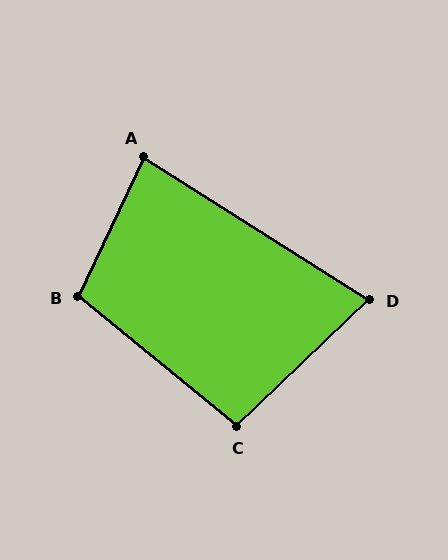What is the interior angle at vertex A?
Approximately 83 degrees (acute).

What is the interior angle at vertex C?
Approximately 97 degrees (obtuse).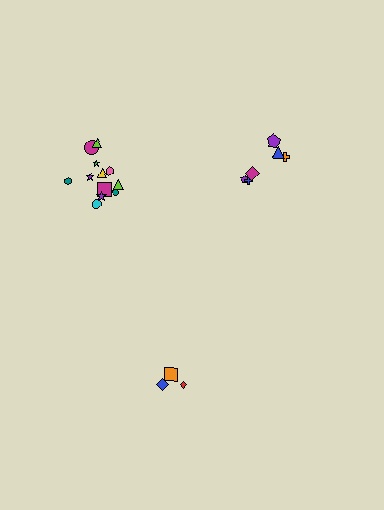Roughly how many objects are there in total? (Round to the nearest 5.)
Roughly 20 objects in total.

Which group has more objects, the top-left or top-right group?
The top-left group.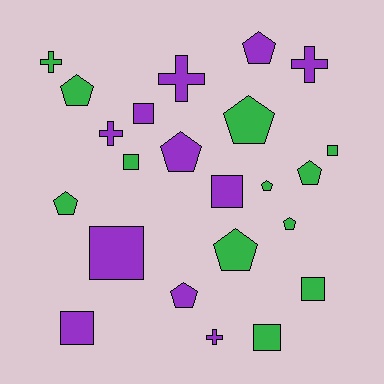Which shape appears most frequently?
Pentagon, with 10 objects.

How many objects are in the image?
There are 23 objects.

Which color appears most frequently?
Green, with 12 objects.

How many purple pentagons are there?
There are 3 purple pentagons.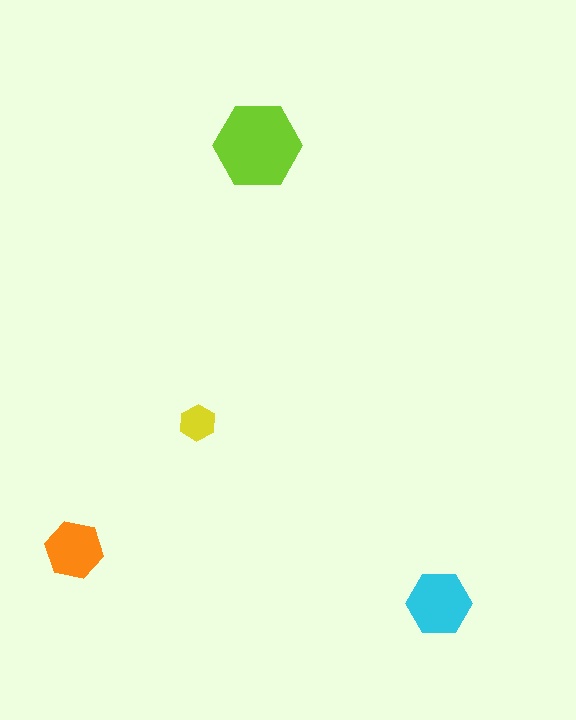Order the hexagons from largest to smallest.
the lime one, the cyan one, the orange one, the yellow one.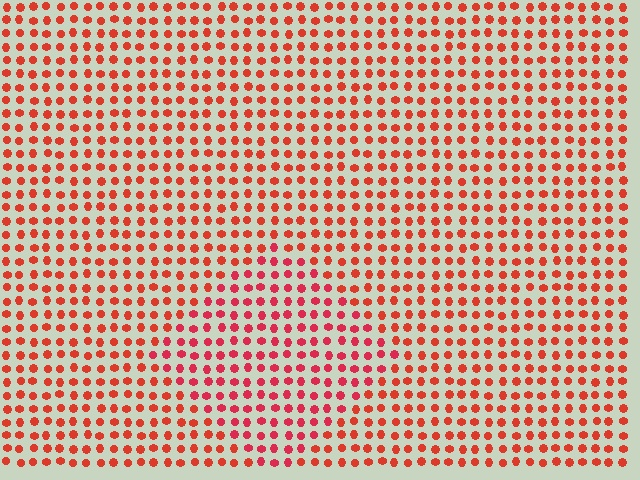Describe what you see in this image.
The image is filled with small red elements in a uniform arrangement. A diamond-shaped region is visible where the elements are tinted to a slightly different hue, forming a subtle color boundary.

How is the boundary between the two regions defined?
The boundary is defined purely by a slight shift in hue (about 18 degrees). Spacing, size, and orientation are identical on both sides.